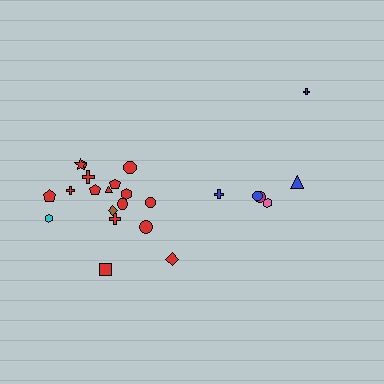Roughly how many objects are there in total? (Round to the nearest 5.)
Roughly 25 objects in total.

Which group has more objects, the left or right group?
The left group.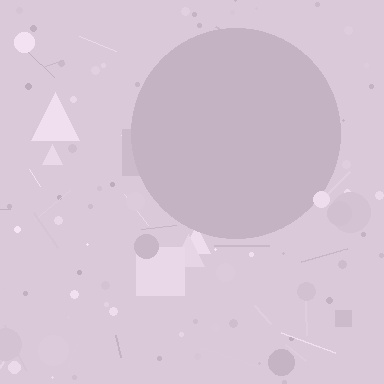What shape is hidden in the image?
A circle is hidden in the image.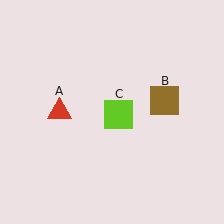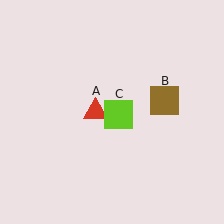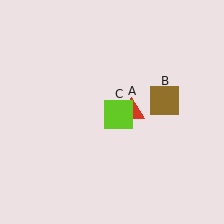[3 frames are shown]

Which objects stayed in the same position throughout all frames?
Brown square (object B) and lime square (object C) remained stationary.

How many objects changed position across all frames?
1 object changed position: red triangle (object A).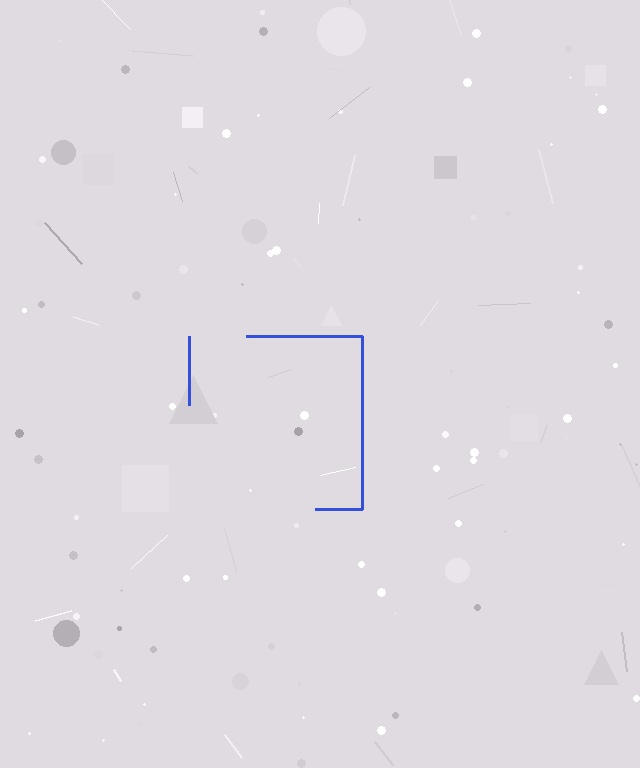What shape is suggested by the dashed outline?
The dashed outline suggests a square.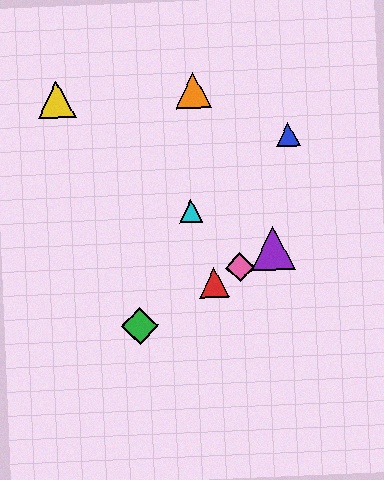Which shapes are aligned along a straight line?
The red triangle, the green diamond, the purple triangle, the pink diamond are aligned along a straight line.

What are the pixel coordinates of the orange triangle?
The orange triangle is at (193, 90).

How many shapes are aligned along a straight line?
4 shapes (the red triangle, the green diamond, the purple triangle, the pink diamond) are aligned along a straight line.